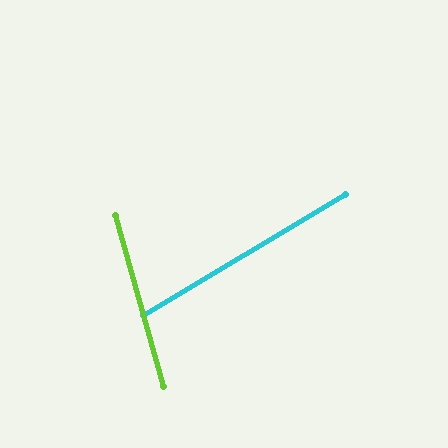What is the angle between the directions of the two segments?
Approximately 75 degrees.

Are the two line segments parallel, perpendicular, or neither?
Neither parallel nor perpendicular — they differ by about 75°.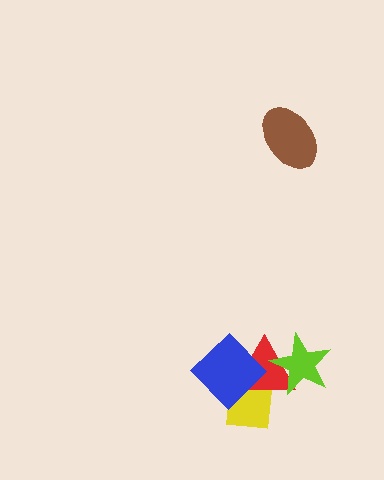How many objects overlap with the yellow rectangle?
3 objects overlap with the yellow rectangle.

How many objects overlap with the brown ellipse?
0 objects overlap with the brown ellipse.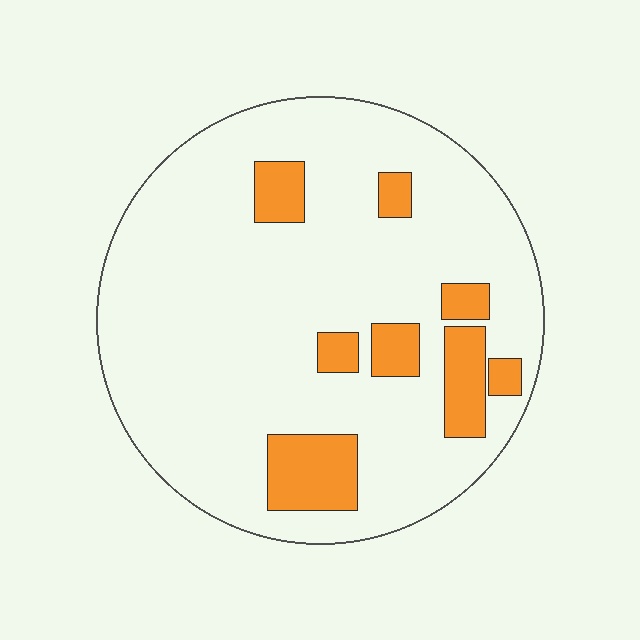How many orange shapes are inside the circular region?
8.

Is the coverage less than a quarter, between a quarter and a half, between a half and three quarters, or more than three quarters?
Less than a quarter.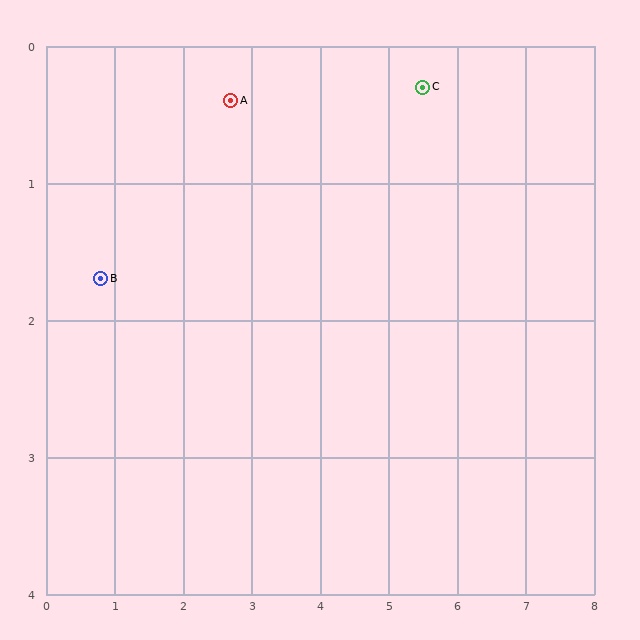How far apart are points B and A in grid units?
Points B and A are about 2.3 grid units apart.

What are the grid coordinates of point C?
Point C is at approximately (5.5, 0.3).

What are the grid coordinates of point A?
Point A is at approximately (2.7, 0.4).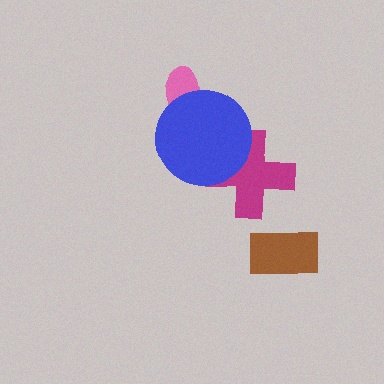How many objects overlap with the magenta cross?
1 object overlaps with the magenta cross.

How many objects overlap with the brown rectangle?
0 objects overlap with the brown rectangle.